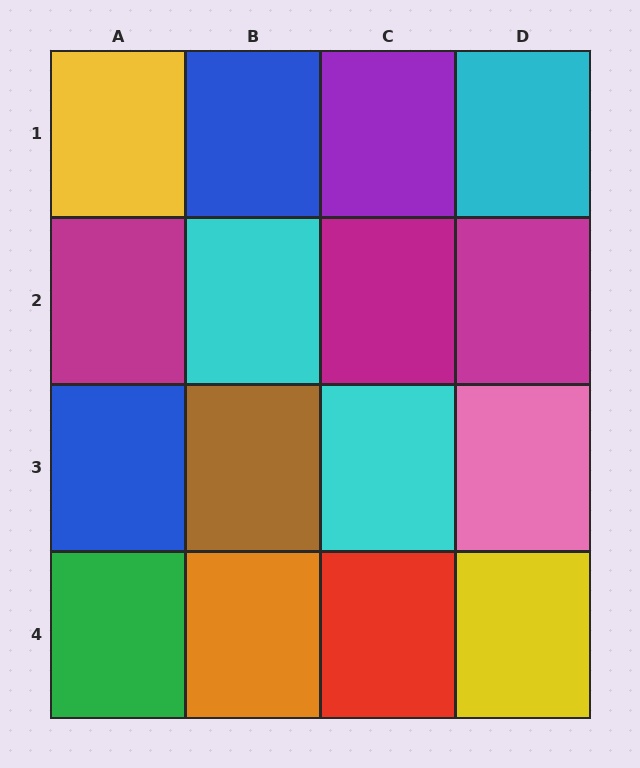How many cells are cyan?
3 cells are cyan.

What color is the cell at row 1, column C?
Purple.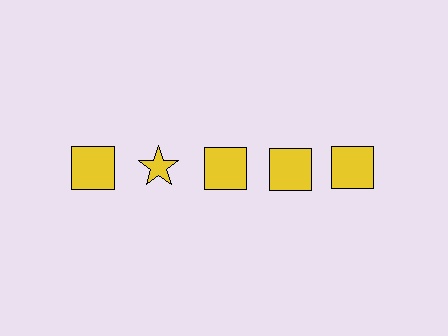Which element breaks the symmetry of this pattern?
The yellow star in the top row, second from left column breaks the symmetry. All other shapes are yellow squares.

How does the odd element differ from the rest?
It has a different shape: star instead of square.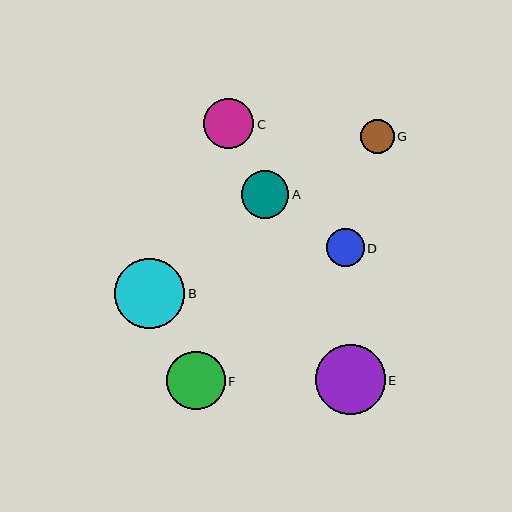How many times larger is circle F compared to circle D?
Circle F is approximately 1.5 times the size of circle D.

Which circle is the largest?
Circle B is the largest with a size of approximately 70 pixels.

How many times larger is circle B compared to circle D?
Circle B is approximately 1.9 times the size of circle D.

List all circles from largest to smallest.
From largest to smallest: B, E, F, C, A, D, G.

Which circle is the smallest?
Circle G is the smallest with a size of approximately 34 pixels.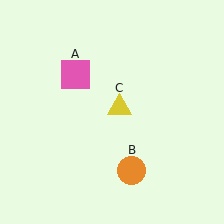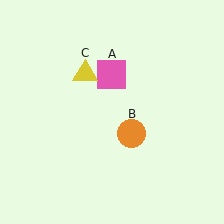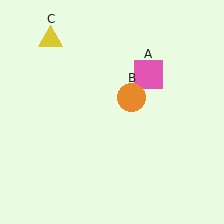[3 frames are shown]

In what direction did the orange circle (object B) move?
The orange circle (object B) moved up.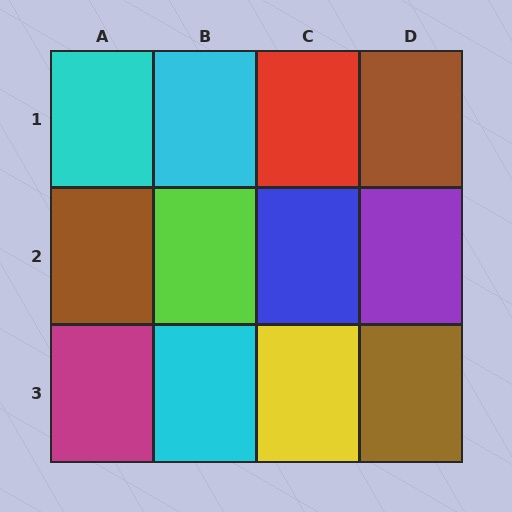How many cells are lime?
1 cell is lime.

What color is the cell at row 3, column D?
Brown.